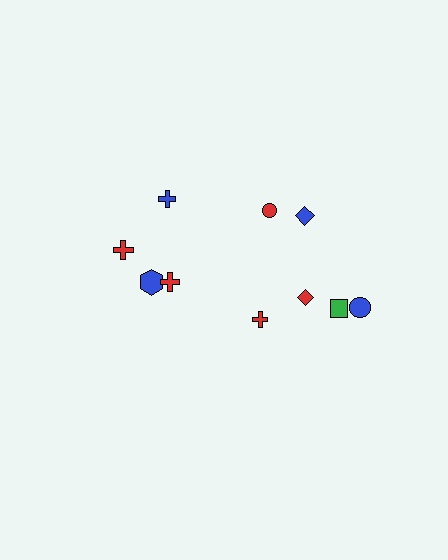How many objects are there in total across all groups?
There are 10 objects.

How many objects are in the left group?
There are 4 objects.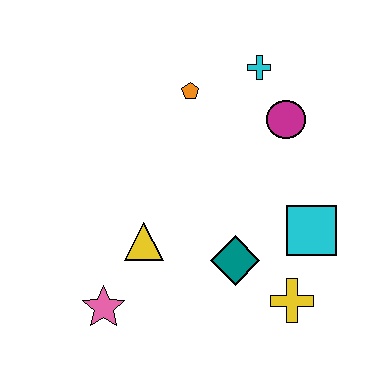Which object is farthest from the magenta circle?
The pink star is farthest from the magenta circle.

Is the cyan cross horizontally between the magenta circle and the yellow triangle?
Yes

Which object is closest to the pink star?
The yellow triangle is closest to the pink star.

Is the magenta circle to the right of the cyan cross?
Yes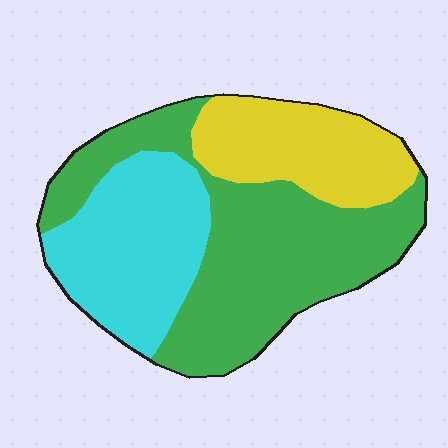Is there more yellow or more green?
Green.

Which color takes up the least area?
Yellow, at roughly 25%.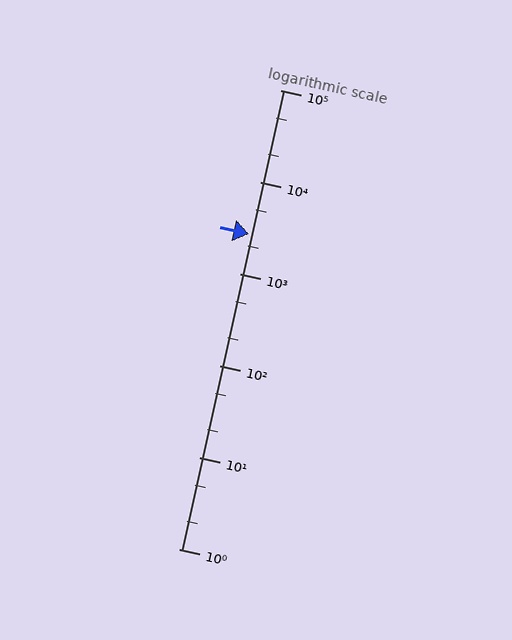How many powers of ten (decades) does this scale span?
The scale spans 5 decades, from 1 to 100000.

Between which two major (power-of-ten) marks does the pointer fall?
The pointer is between 1000 and 10000.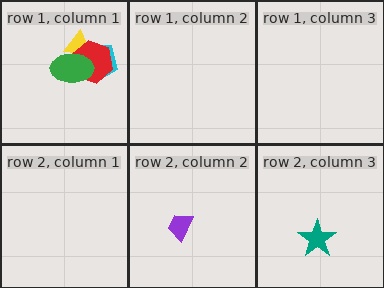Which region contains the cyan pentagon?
The row 1, column 1 region.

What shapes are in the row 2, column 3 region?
The teal star.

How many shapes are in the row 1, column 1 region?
4.